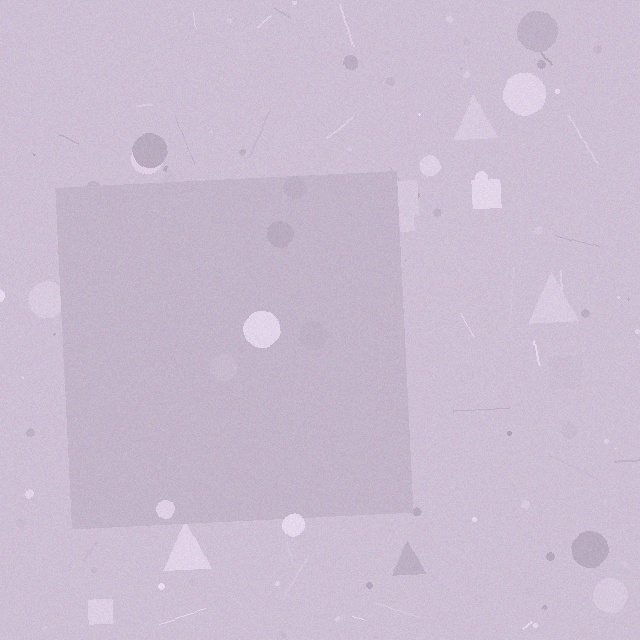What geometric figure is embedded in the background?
A square is embedded in the background.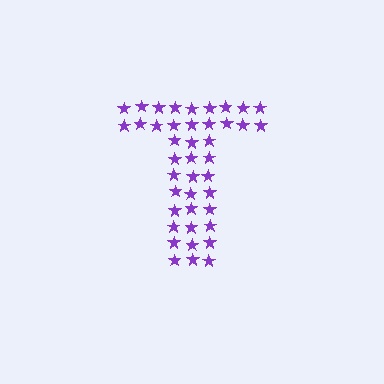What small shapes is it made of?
It is made of small stars.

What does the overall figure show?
The overall figure shows the letter T.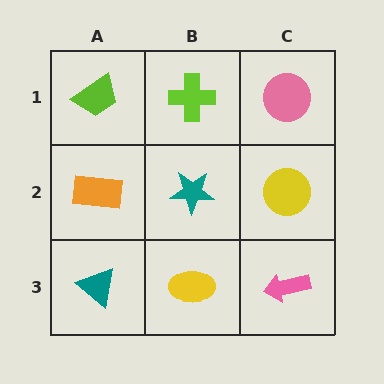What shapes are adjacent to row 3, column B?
A teal star (row 2, column B), a teal triangle (row 3, column A), a pink arrow (row 3, column C).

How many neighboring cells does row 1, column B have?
3.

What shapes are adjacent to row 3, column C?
A yellow circle (row 2, column C), a yellow ellipse (row 3, column B).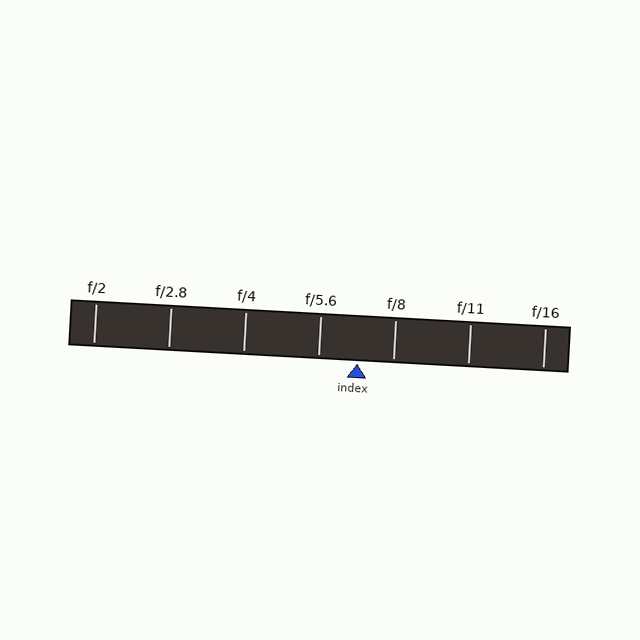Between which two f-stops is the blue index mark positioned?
The index mark is between f/5.6 and f/8.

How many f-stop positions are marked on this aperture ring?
There are 7 f-stop positions marked.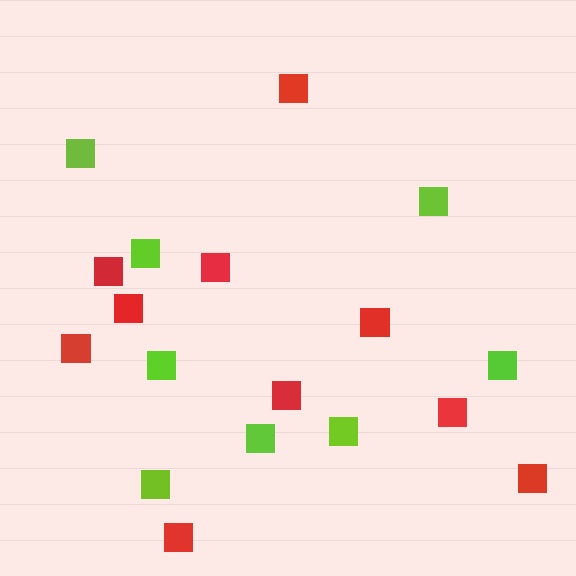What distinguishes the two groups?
There are 2 groups: one group of lime squares (8) and one group of red squares (10).